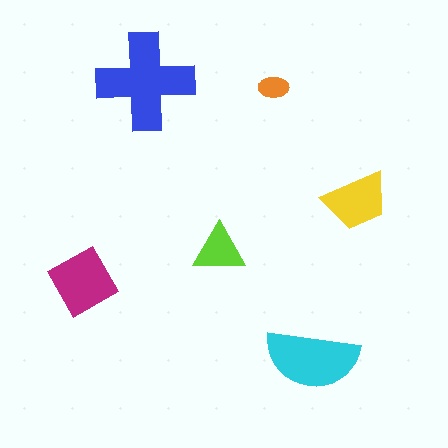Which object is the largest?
The blue cross.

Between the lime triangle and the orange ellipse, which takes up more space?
The lime triangle.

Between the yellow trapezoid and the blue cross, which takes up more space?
The blue cross.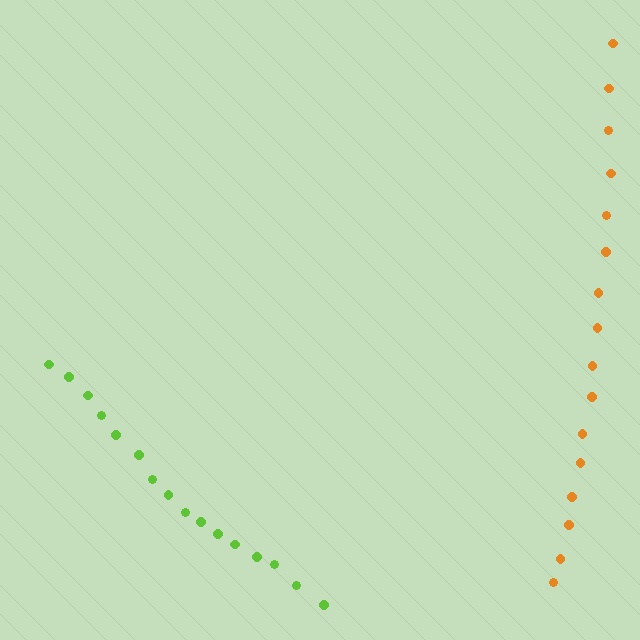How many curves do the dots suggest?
There are 2 distinct paths.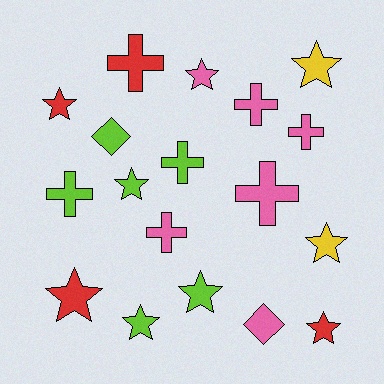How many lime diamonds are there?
There is 1 lime diamond.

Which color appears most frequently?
Pink, with 6 objects.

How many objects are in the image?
There are 18 objects.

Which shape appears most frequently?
Star, with 9 objects.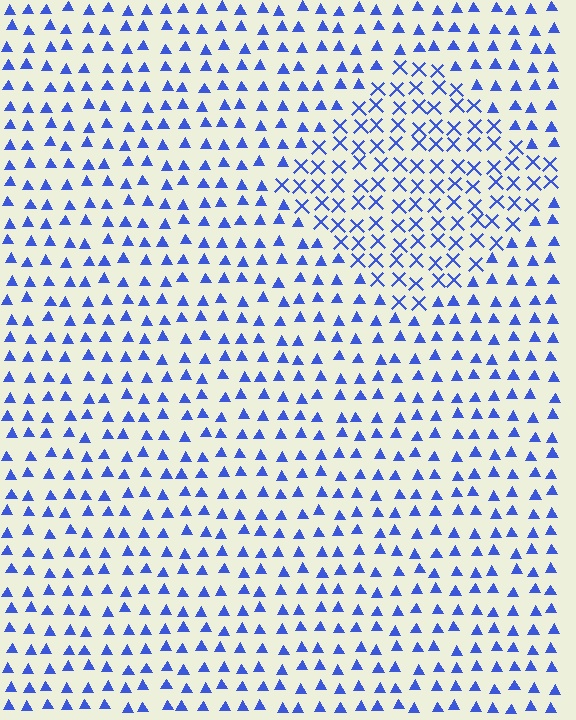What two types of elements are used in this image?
The image uses X marks inside the diamond region and triangles outside it.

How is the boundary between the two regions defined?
The boundary is defined by a change in element shape: X marks inside vs. triangles outside. All elements share the same color and spacing.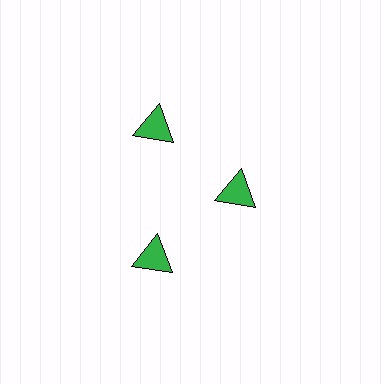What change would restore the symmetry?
The symmetry would be restored by moving it outward, back onto the ring so that all 3 triangles sit at equal angles and equal distance from the center.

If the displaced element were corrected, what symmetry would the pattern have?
It would have 3-fold rotational symmetry — the pattern would map onto itself every 120 degrees.